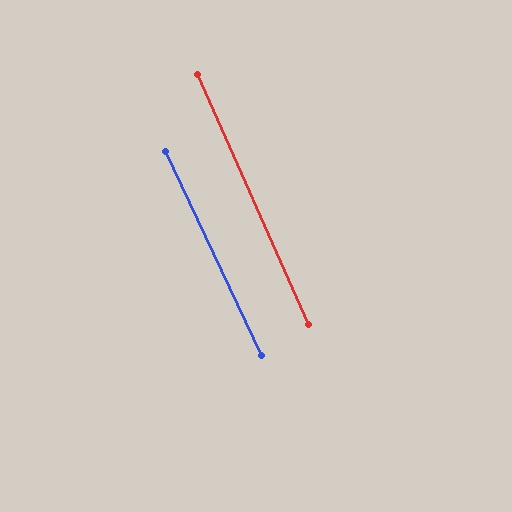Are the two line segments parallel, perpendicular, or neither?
Parallel — their directions differ by only 1.1°.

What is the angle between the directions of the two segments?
Approximately 1 degree.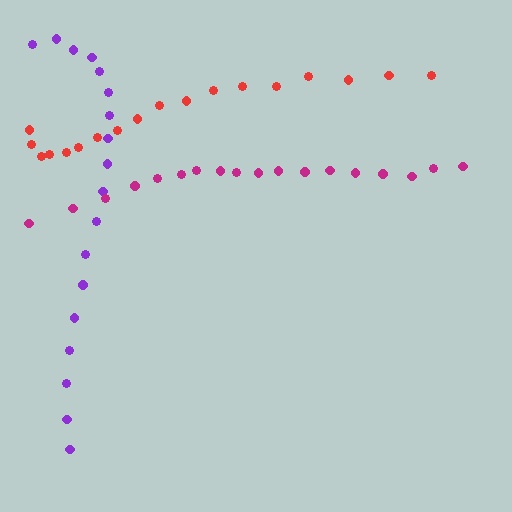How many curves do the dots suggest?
There are 3 distinct paths.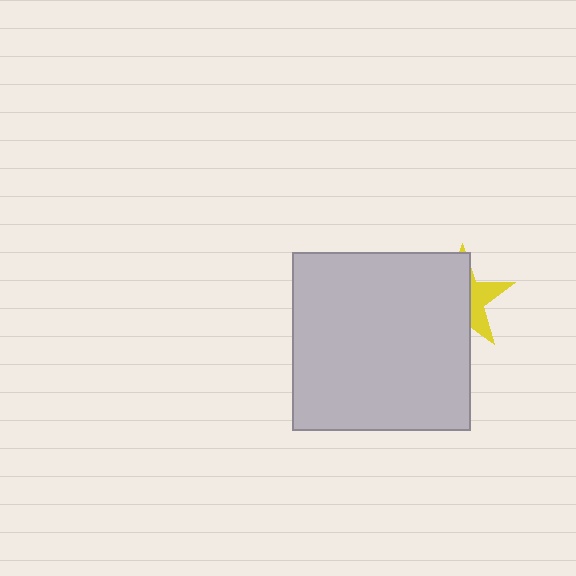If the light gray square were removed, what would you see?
You would see the complete yellow star.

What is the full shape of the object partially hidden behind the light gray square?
The partially hidden object is a yellow star.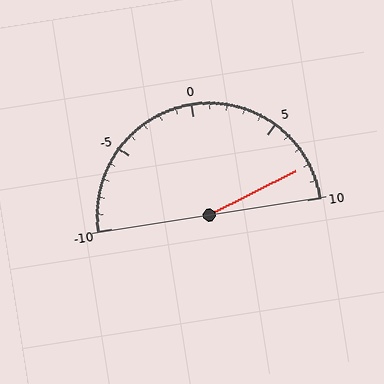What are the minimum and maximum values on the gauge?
The gauge ranges from -10 to 10.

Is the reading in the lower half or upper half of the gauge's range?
The reading is in the upper half of the range (-10 to 10).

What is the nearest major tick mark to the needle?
The nearest major tick mark is 10.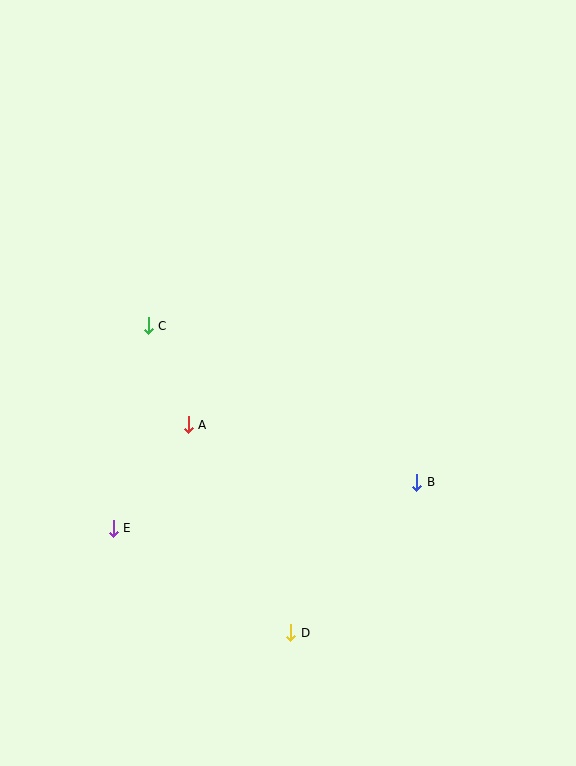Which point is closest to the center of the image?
Point A at (188, 425) is closest to the center.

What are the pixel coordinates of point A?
Point A is at (188, 425).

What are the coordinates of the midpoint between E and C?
The midpoint between E and C is at (131, 427).